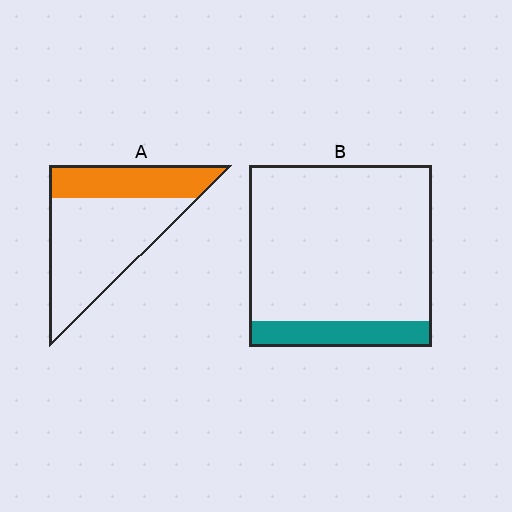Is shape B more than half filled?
No.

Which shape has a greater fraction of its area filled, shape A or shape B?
Shape A.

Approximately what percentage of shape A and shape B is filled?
A is approximately 35% and B is approximately 15%.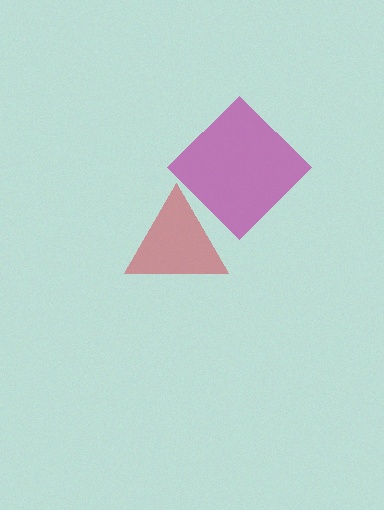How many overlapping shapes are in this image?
There are 2 overlapping shapes in the image.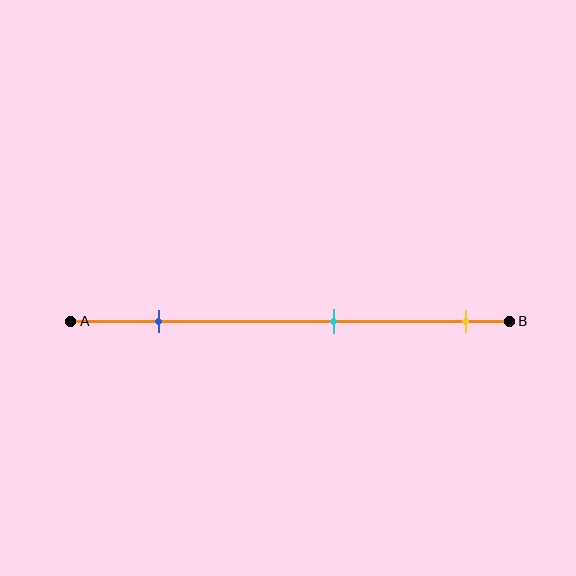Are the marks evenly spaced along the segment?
Yes, the marks are approximately evenly spaced.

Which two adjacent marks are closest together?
The cyan and yellow marks are the closest adjacent pair.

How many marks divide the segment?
There are 3 marks dividing the segment.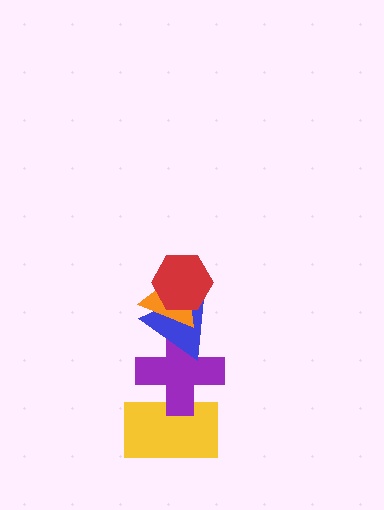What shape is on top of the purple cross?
The blue triangle is on top of the purple cross.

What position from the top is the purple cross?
The purple cross is 4th from the top.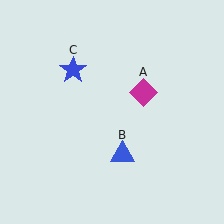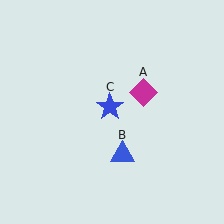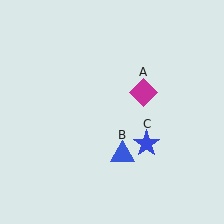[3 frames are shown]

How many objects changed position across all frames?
1 object changed position: blue star (object C).